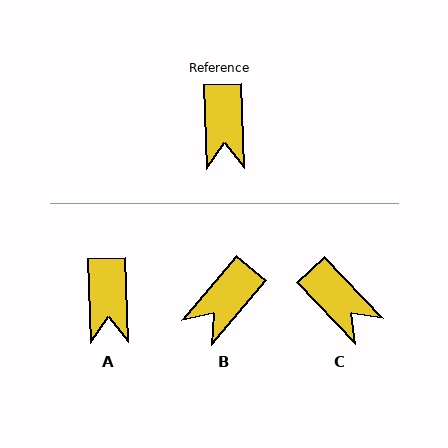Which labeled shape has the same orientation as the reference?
A.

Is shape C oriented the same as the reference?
No, it is off by about 41 degrees.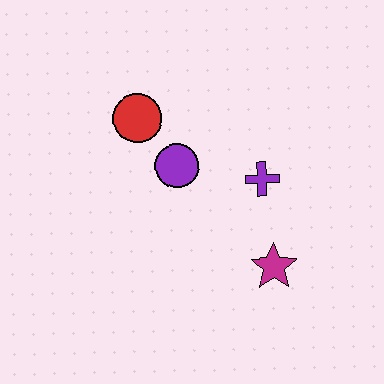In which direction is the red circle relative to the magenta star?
The red circle is above the magenta star.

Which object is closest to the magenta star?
The purple cross is closest to the magenta star.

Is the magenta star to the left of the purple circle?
No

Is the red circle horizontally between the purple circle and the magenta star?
No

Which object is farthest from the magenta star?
The red circle is farthest from the magenta star.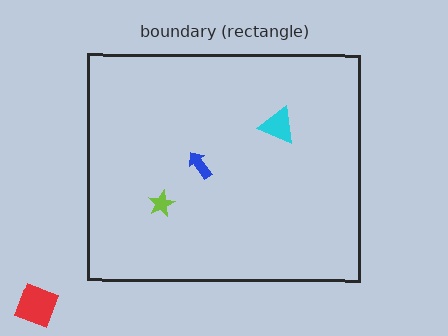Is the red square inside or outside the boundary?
Outside.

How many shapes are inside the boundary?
3 inside, 1 outside.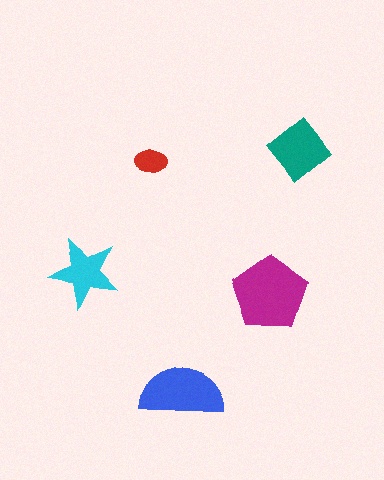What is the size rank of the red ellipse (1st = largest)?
5th.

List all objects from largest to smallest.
The magenta pentagon, the blue semicircle, the teal diamond, the cyan star, the red ellipse.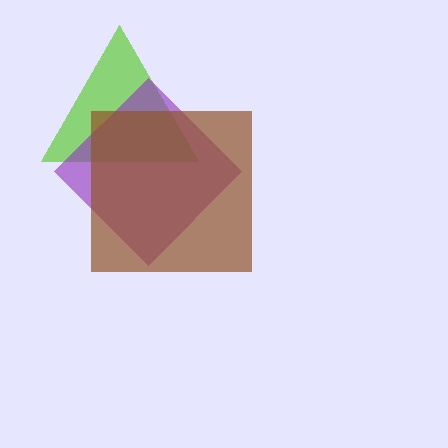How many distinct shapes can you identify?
There are 3 distinct shapes: a lime triangle, a purple diamond, a brown square.